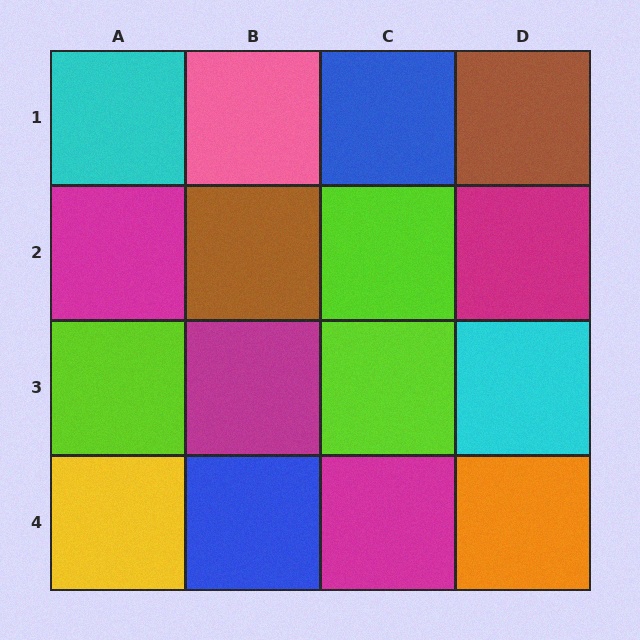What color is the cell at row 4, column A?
Yellow.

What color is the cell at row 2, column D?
Magenta.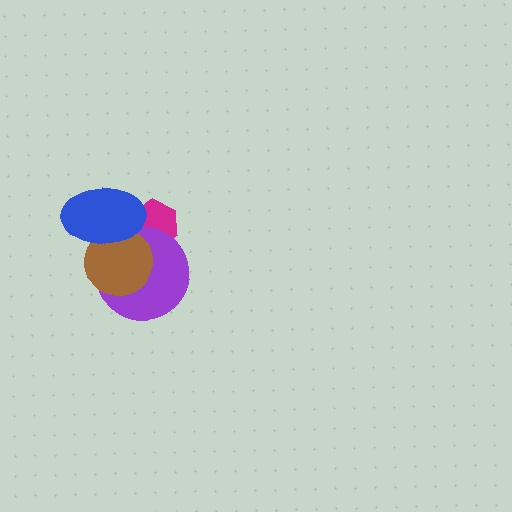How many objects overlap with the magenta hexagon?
3 objects overlap with the magenta hexagon.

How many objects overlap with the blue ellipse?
3 objects overlap with the blue ellipse.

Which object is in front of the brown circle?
The blue ellipse is in front of the brown circle.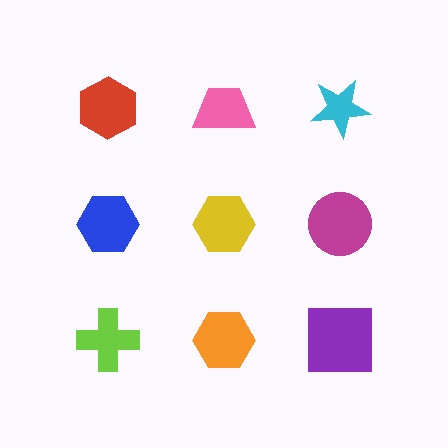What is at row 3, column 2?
An orange hexagon.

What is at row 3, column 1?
A lime cross.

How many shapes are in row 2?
3 shapes.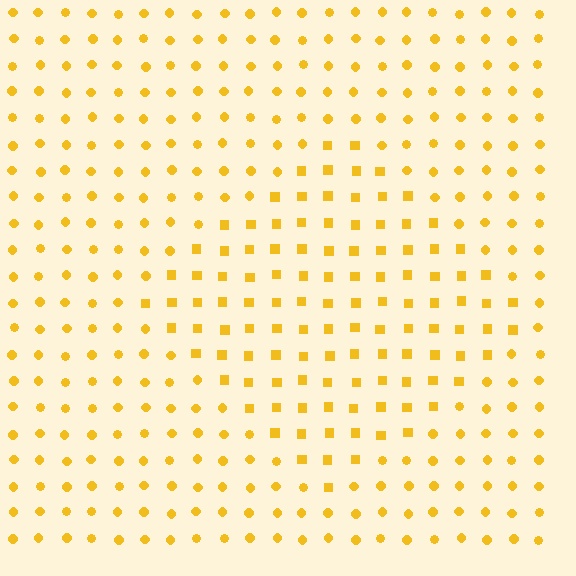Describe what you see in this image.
The image is filled with small yellow elements arranged in a uniform grid. A diamond-shaped region contains squares, while the surrounding area contains circles. The boundary is defined purely by the change in element shape.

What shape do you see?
I see a diamond.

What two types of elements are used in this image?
The image uses squares inside the diamond region and circles outside it.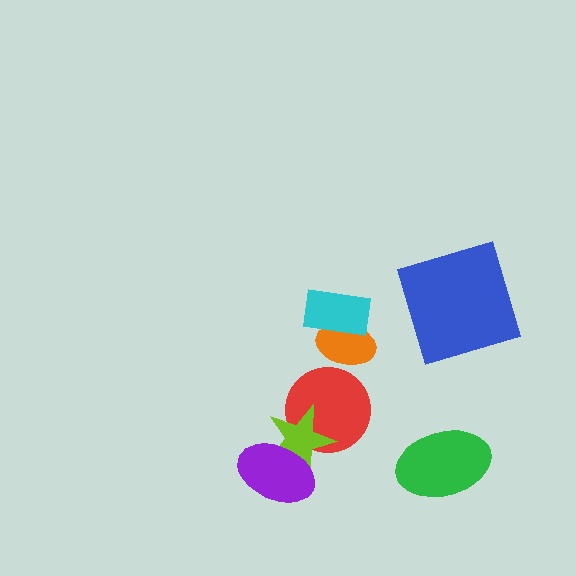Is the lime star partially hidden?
Yes, it is partially covered by another shape.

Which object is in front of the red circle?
The lime star is in front of the red circle.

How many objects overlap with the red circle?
1 object overlaps with the red circle.